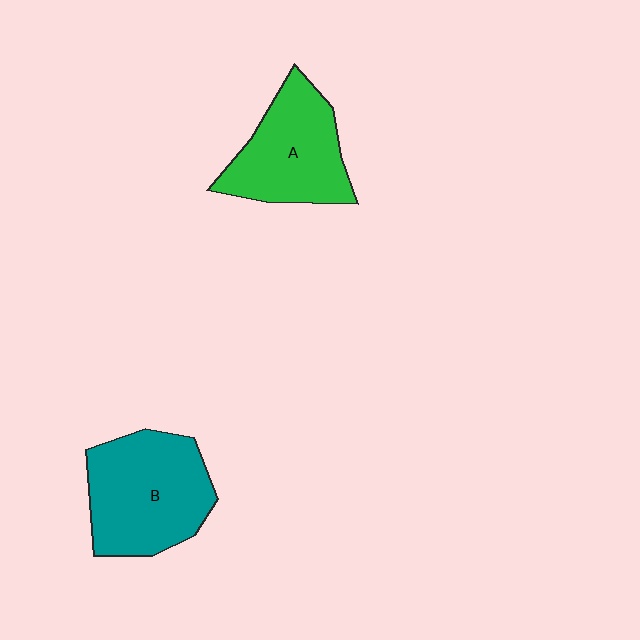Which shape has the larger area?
Shape B (teal).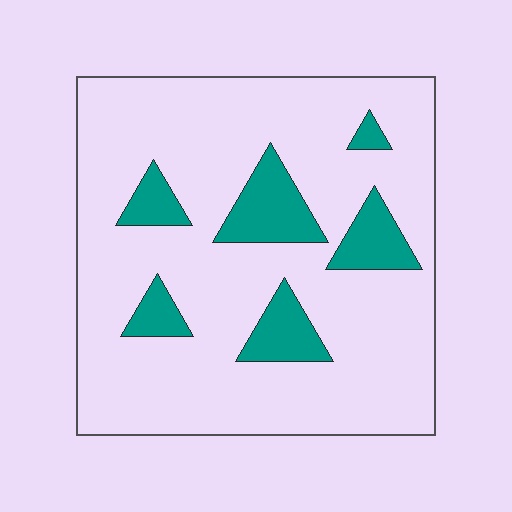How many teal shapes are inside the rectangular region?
6.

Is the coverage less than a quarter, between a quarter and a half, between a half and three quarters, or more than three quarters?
Less than a quarter.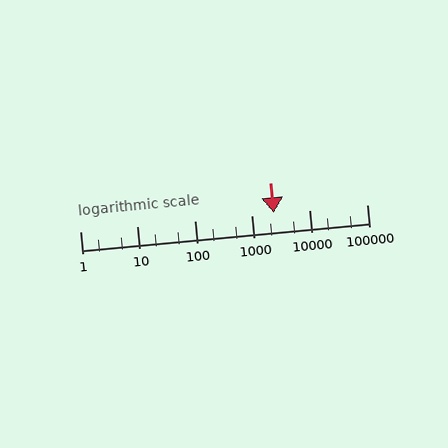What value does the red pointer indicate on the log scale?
The pointer indicates approximately 2400.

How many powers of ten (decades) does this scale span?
The scale spans 5 decades, from 1 to 100000.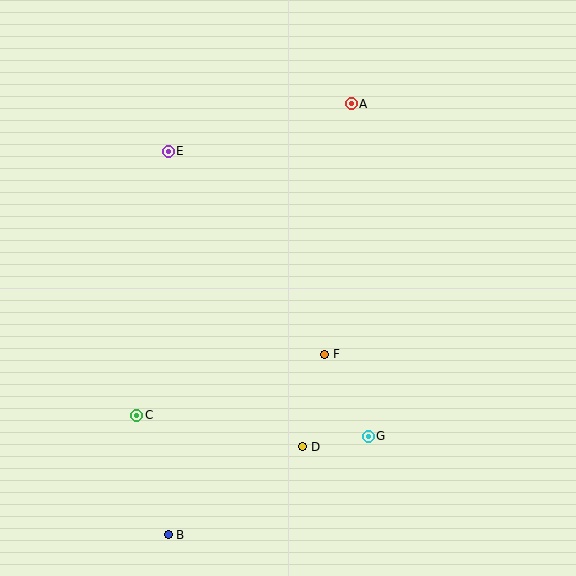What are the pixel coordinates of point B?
Point B is at (168, 535).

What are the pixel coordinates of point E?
Point E is at (168, 151).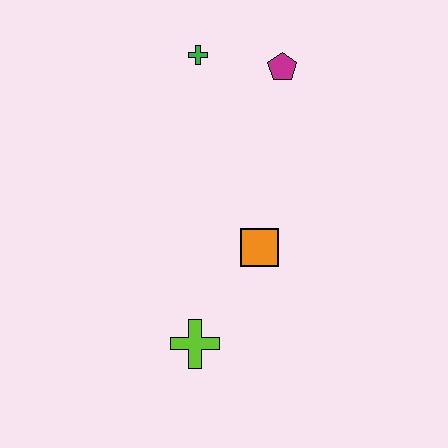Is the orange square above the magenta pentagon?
No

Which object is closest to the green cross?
The magenta pentagon is closest to the green cross.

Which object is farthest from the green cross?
The lime cross is farthest from the green cross.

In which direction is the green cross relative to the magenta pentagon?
The green cross is to the left of the magenta pentagon.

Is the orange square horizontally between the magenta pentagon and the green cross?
Yes